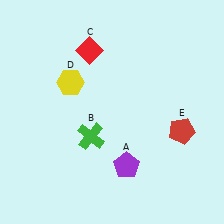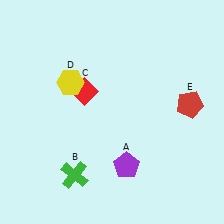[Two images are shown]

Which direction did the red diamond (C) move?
The red diamond (C) moved down.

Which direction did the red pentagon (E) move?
The red pentagon (E) moved up.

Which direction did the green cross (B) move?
The green cross (B) moved down.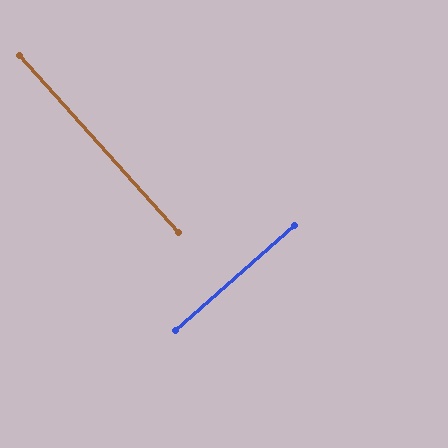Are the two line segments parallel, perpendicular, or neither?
Perpendicular — they meet at approximately 89°.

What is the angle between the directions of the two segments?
Approximately 89 degrees.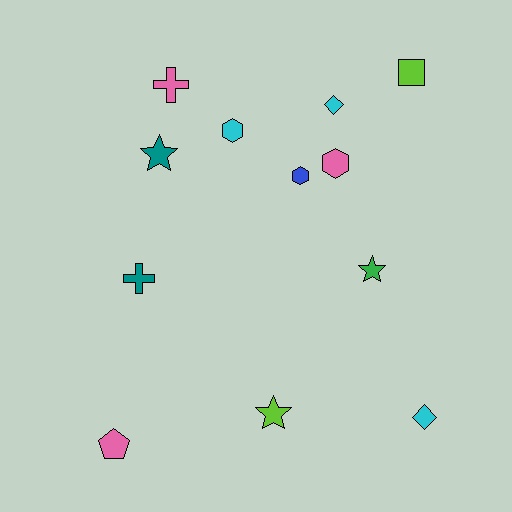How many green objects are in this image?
There is 1 green object.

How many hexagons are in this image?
There are 3 hexagons.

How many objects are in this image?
There are 12 objects.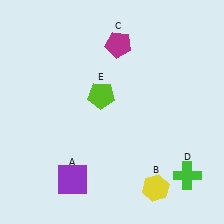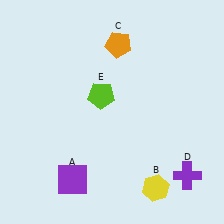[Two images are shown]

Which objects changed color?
C changed from magenta to orange. D changed from green to purple.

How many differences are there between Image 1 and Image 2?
There are 2 differences between the two images.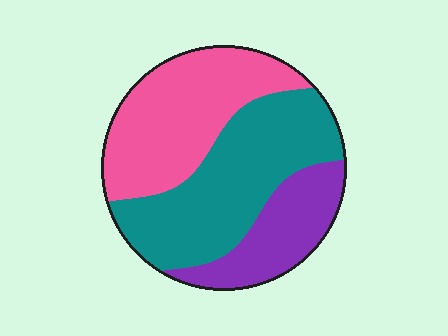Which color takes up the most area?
Teal, at roughly 40%.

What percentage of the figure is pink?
Pink takes up between a third and a half of the figure.